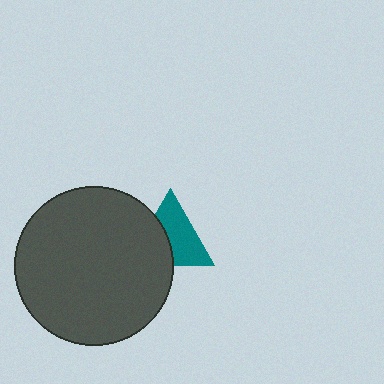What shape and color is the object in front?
The object in front is a dark gray circle.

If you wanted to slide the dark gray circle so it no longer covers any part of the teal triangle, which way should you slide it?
Slide it left — that is the most direct way to separate the two shapes.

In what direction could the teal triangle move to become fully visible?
The teal triangle could move right. That would shift it out from behind the dark gray circle entirely.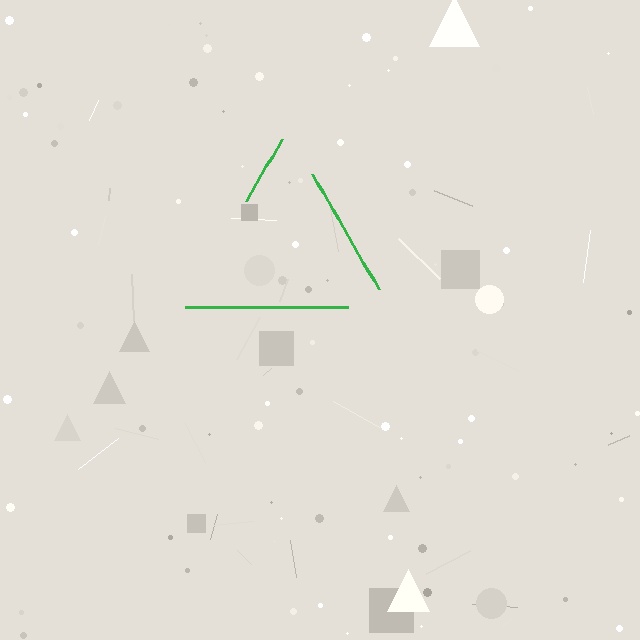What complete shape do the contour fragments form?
The contour fragments form a triangle.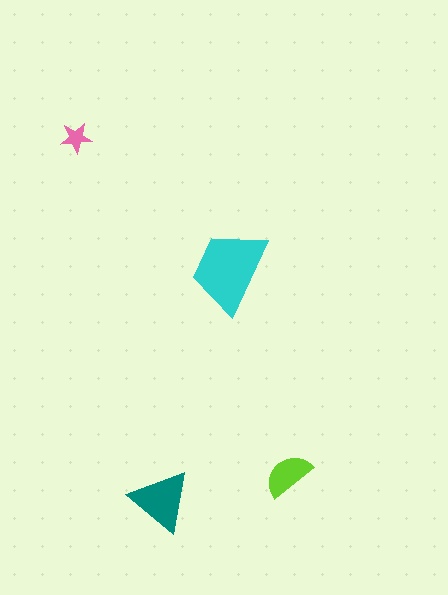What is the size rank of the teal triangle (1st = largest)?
2nd.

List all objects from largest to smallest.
The cyan trapezoid, the teal triangle, the lime semicircle, the pink star.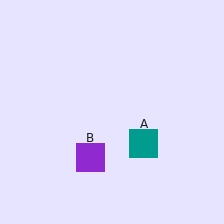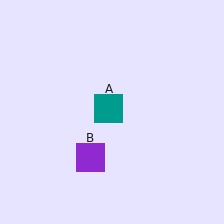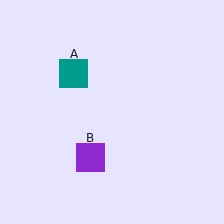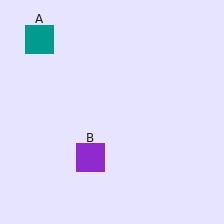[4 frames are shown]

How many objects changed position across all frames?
1 object changed position: teal square (object A).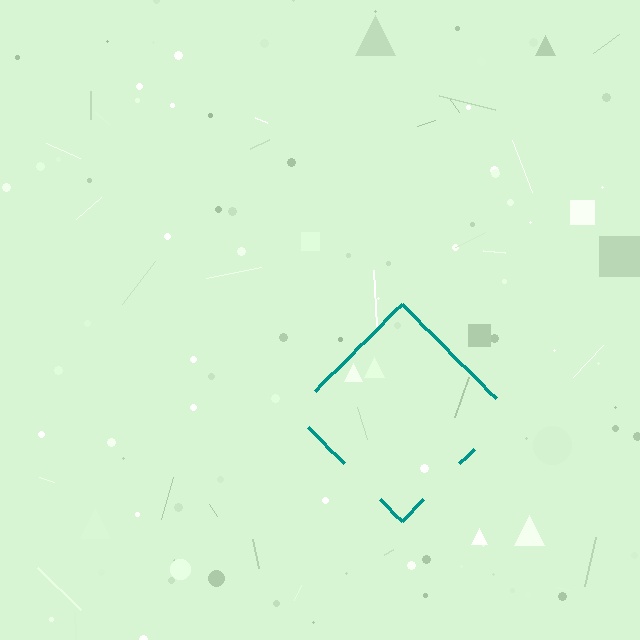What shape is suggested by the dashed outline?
The dashed outline suggests a diamond.